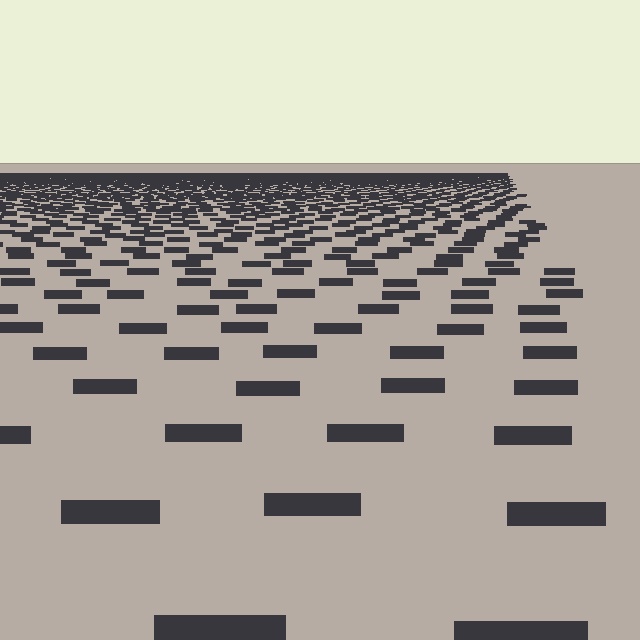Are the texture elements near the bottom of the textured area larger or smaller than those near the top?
Larger. Near the bottom, elements are closer to the viewer and appear at a bigger on-screen size.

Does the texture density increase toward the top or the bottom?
Density increases toward the top.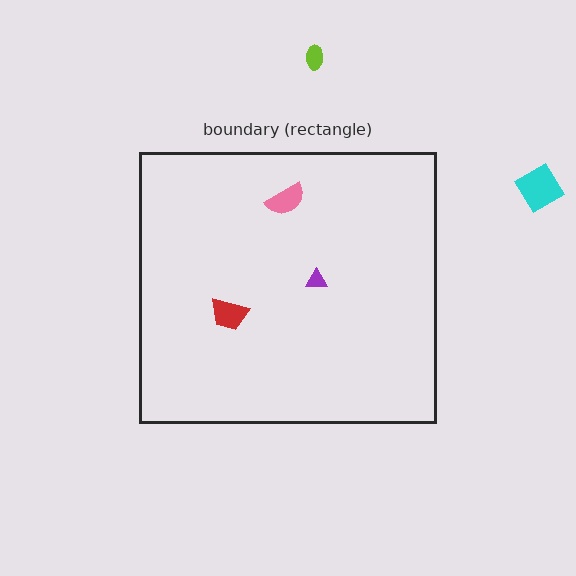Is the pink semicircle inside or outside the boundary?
Inside.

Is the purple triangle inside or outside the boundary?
Inside.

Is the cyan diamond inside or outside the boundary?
Outside.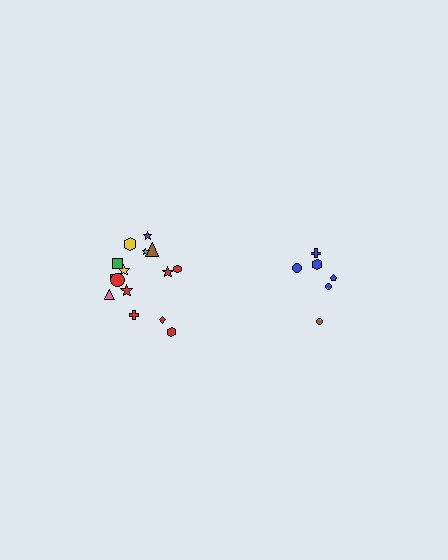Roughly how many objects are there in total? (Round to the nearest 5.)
Roughly 20 objects in total.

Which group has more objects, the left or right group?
The left group.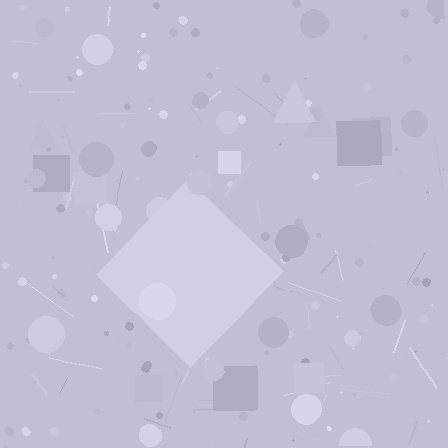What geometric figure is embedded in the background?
A diamond is embedded in the background.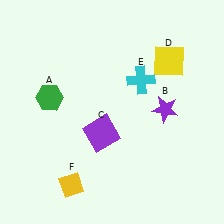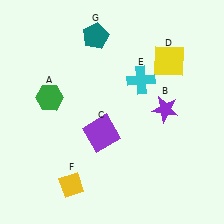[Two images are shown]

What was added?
A teal pentagon (G) was added in Image 2.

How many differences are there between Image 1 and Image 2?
There is 1 difference between the two images.